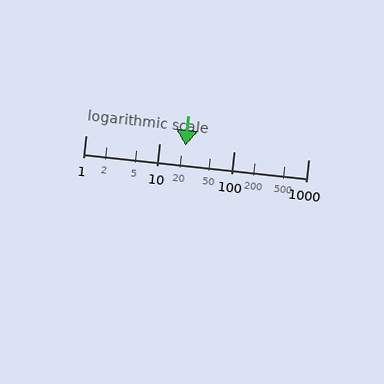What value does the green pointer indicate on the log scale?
The pointer indicates approximately 22.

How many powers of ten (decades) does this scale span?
The scale spans 3 decades, from 1 to 1000.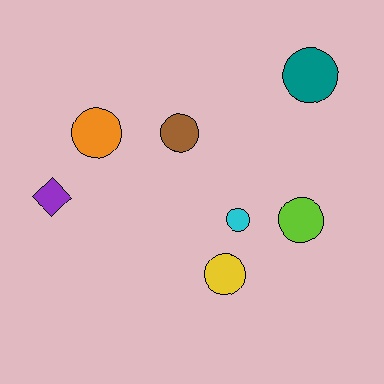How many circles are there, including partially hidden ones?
There are 6 circles.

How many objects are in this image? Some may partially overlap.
There are 7 objects.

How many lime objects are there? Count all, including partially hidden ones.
There is 1 lime object.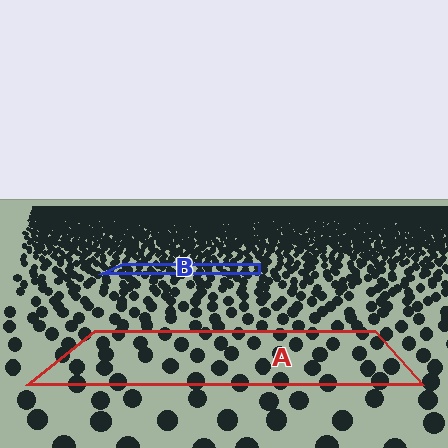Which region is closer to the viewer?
Region A is closer. The texture elements there are larger and more spread out.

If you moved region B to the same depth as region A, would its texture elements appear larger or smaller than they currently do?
They would appear larger. At a closer depth, the same texture elements are projected at a bigger on-screen size.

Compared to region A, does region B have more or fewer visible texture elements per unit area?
Region B has more texture elements per unit area — they are packed more densely because it is farther away.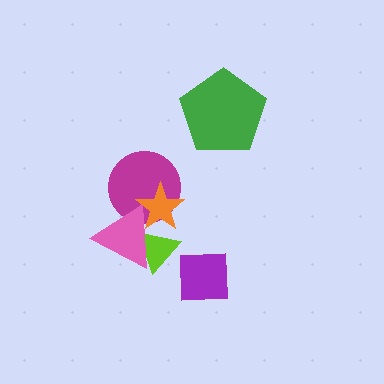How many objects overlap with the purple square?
0 objects overlap with the purple square.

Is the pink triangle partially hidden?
Yes, it is partially covered by another shape.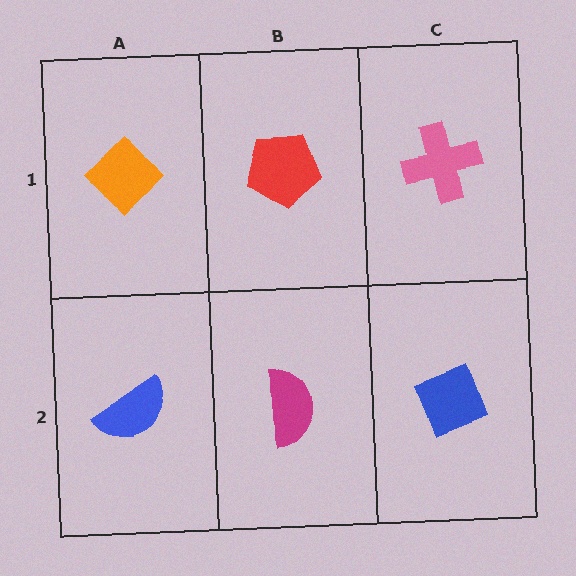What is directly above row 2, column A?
An orange diamond.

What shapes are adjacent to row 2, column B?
A red pentagon (row 1, column B), a blue semicircle (row 2, column A), a blue diamond (row 2, column C).